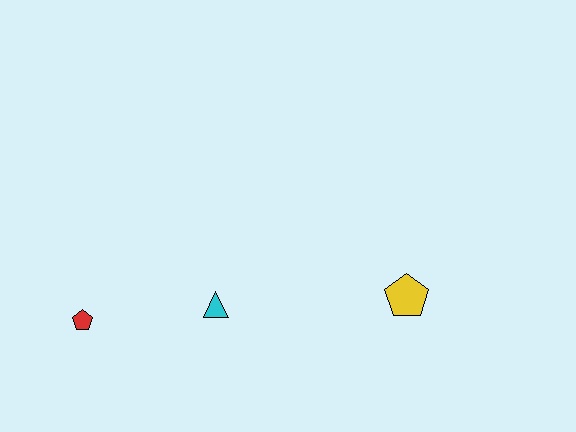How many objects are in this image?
There are 3 objects.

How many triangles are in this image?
There is 1 triangle.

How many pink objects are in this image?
There are no pink objects.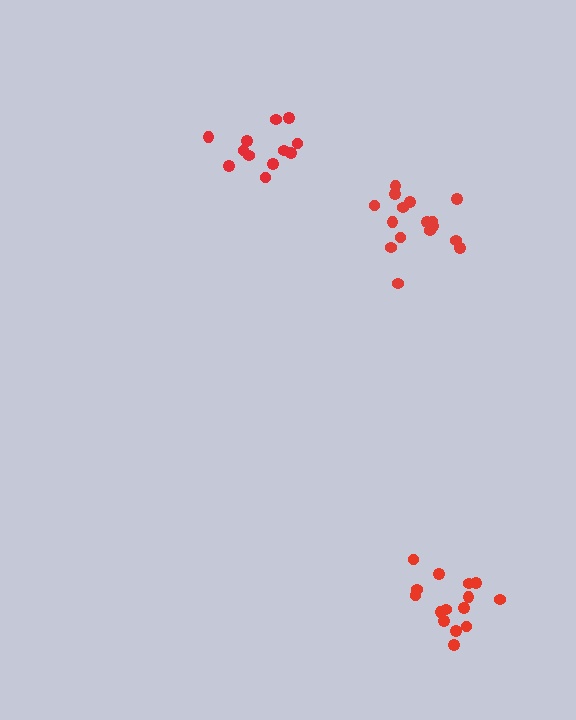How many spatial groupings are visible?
There are 3 spatial groupings.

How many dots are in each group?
Group 1: 12 dots, Group 2: 15 dots, Group 3: 16 dots (43 total).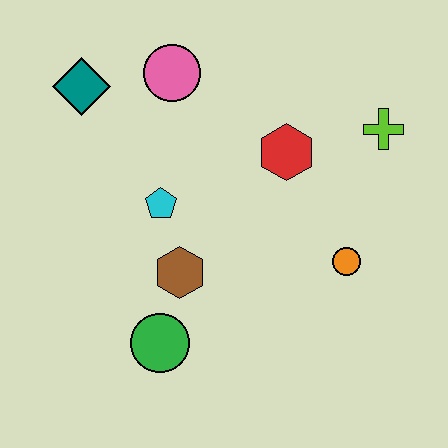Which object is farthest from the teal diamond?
The orange circle is farthest from the teal diamond.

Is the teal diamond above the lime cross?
Yes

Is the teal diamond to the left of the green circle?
Yes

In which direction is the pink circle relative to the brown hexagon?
The pink circle is above the brown hexagon.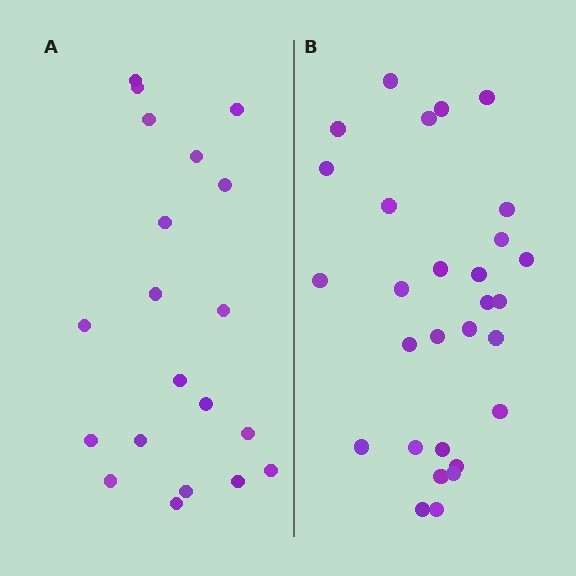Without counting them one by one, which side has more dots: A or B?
Region B (the right region) has more dots.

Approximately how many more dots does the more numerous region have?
Region B has roughly 8 or so more dots than region A.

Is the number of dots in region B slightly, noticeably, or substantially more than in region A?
Region B has substantially more. The ratio is roughly 1.4 to 1.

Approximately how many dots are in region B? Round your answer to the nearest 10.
About 30 dots. (The exact count is 29, which rounds to 30.)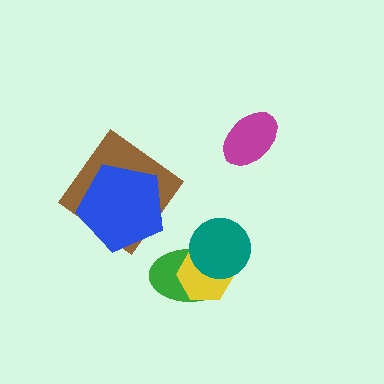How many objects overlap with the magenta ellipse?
0 objects overlap with the magenta ellipse.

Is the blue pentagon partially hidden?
No, no other shape covers it.